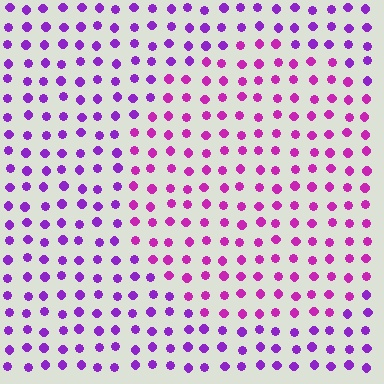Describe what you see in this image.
The image is filled with small purple elements in a uniform arrangement. A circle-shaped region is visible where the elements are tinted to a slightly different hue, forming a subtle color boundary.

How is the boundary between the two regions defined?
The boundary is defined purely by a slight shift in hue (about 28 degrees). Spacing, size, and orientation are identical on both sides.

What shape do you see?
I see a circle.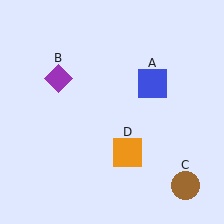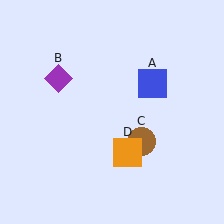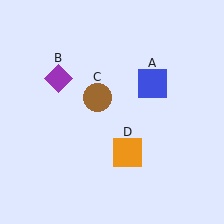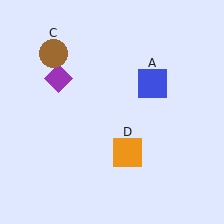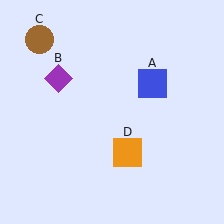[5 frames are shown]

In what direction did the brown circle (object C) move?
The brown circle (object C) moved up and to the left.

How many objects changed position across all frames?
1 object changed position: brown circle (object C).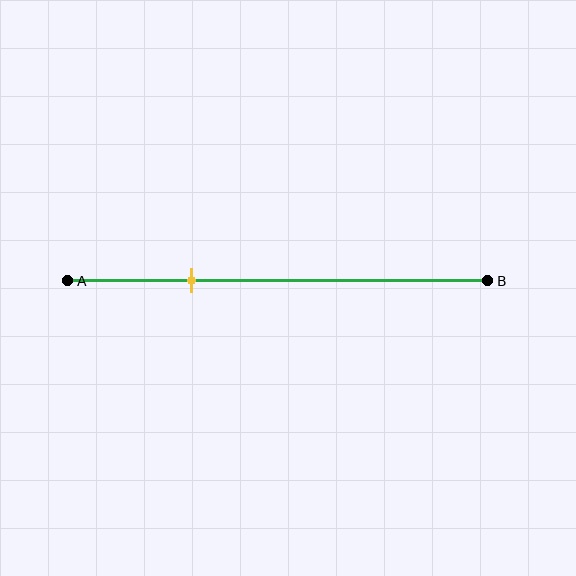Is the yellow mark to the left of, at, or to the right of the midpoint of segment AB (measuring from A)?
The yellow mark is to the left of the midpoint of segment AB.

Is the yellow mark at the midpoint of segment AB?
No, the mark is at about 30% from A, not at the 50% midpoint.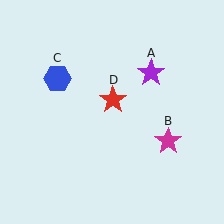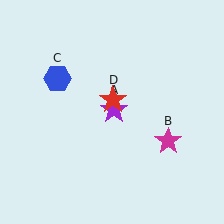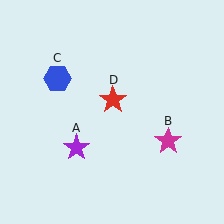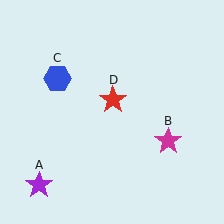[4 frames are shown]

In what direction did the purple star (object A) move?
The purple star (object A) moved down and to the left.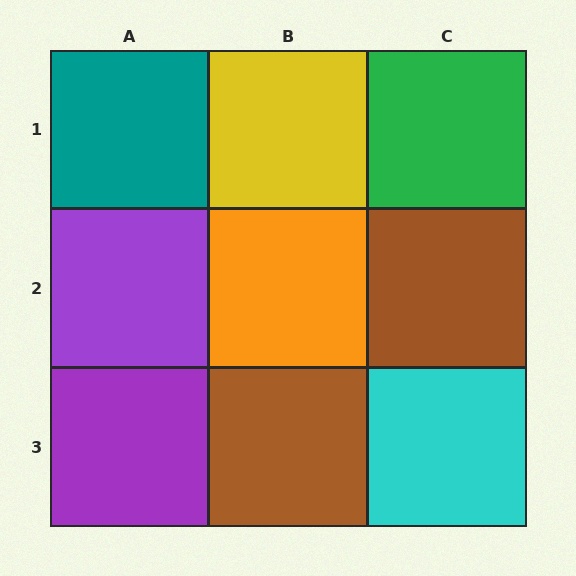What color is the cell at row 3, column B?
Brown.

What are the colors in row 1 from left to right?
Teal, yellow, green.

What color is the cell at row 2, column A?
Purple.